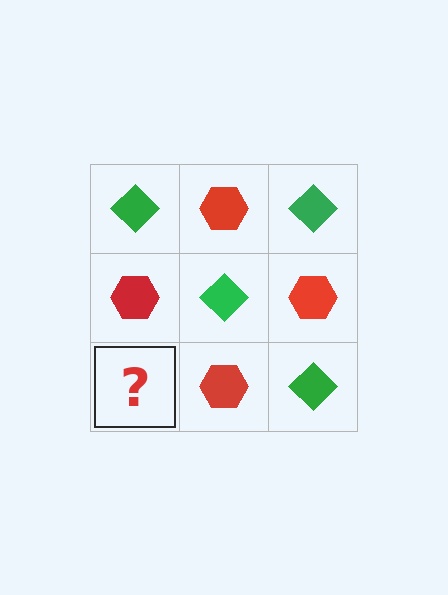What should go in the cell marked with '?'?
The missing cell should contain a green diamond.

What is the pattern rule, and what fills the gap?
The rule is that it alternates green diamond and red hexagon in a checkerboard pattern. The gap should be filled with a green diamond.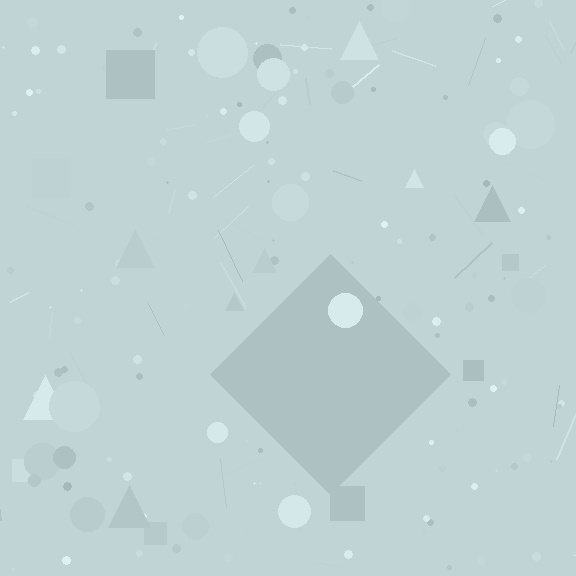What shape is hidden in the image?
A diamond is hidden in the image.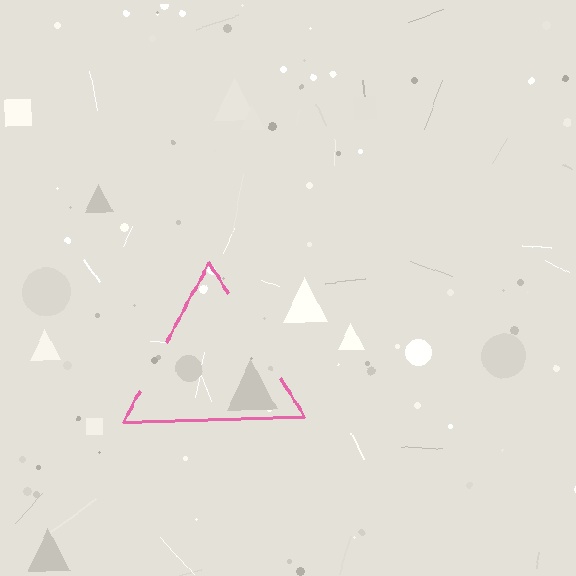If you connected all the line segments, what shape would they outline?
They would outline a triangle.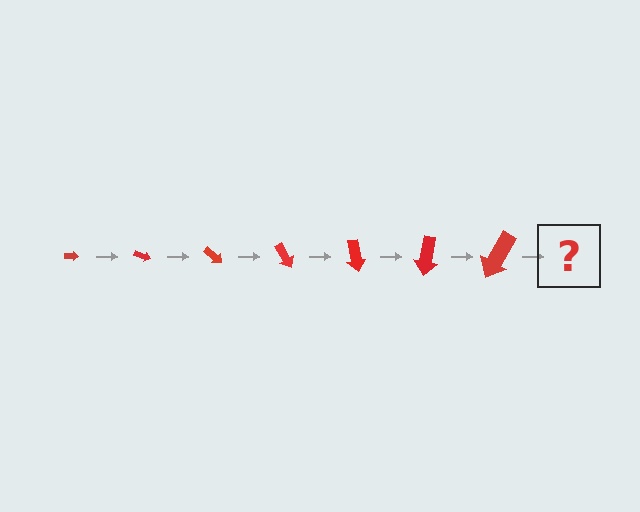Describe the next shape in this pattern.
It should be an arrow, larger than the previous one and rotated 140 degrees from the start.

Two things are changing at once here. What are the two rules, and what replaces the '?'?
The two rules are that the arrow grows larger each step and it rotates 20 degrees each step. The '?' should be an arrow, larger than the previous one and rotated 140 degrees from the start.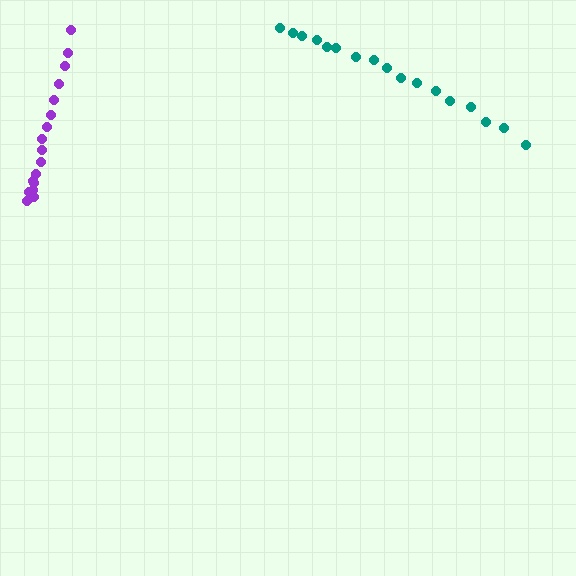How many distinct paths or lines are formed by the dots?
There are 2 distinct paths.